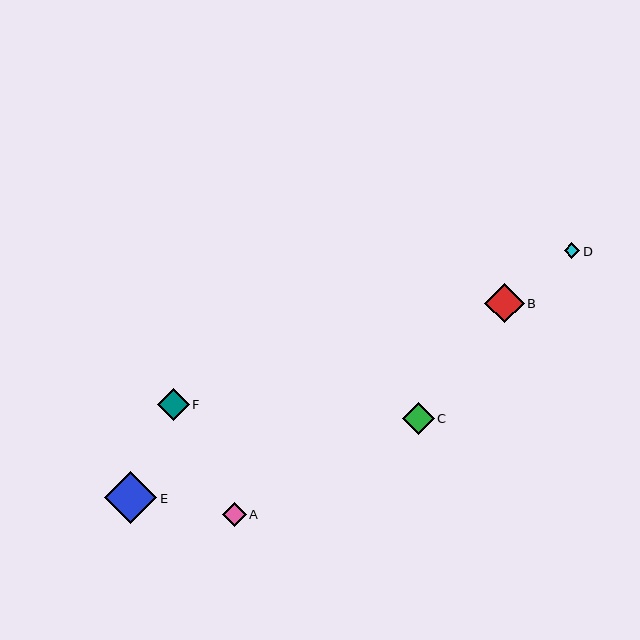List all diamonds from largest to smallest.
From largest to smallest: E, B, F, C, A, D.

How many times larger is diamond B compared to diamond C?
Diamond B is approximately 1.3 times the size of diamond C.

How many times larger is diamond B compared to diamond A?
Diamond B is approximately 1.7 times the size of diamond A.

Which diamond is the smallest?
Diamond D is the smallest with a size of approximately 16 pixels.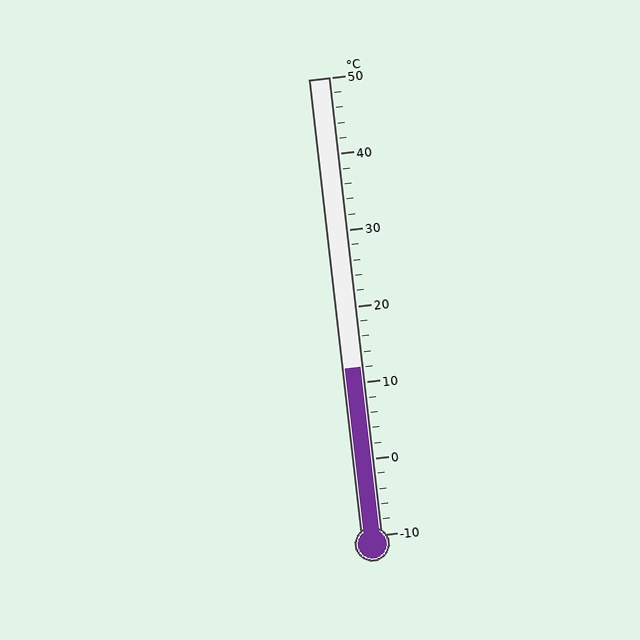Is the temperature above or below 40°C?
The temperature is below 40°C.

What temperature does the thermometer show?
The thermometer shows approximately 12°C.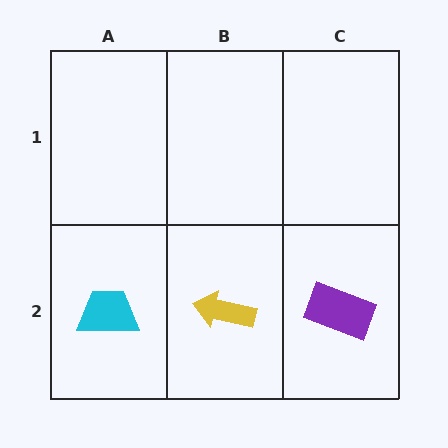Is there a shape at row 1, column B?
No, that cell is empty.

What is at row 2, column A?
A cyan trapezoid.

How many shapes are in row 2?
3 shapes.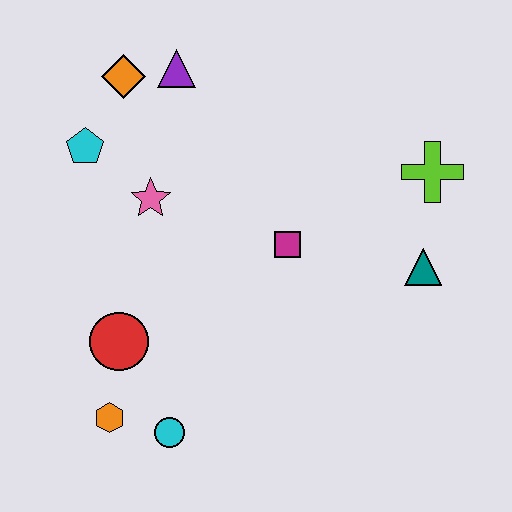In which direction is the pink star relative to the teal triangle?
The pink star is to the left of the teal triangle.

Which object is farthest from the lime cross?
The orange hexagon is farthest from the lime cross.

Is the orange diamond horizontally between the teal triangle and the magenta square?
No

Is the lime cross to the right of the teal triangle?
Yes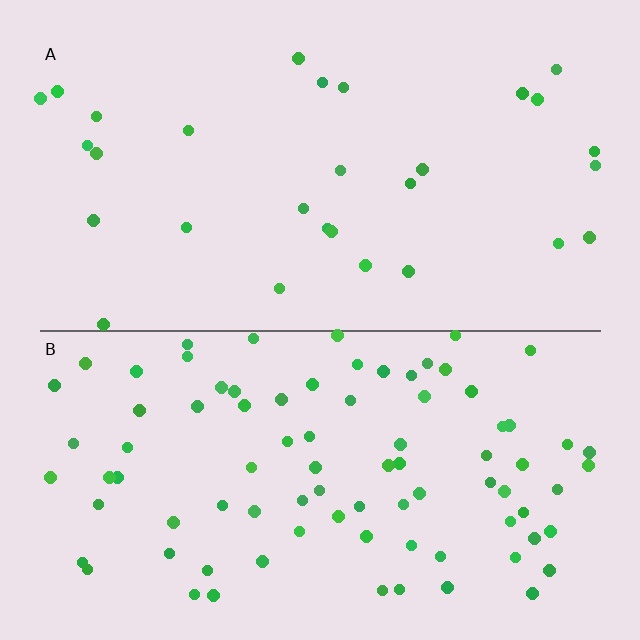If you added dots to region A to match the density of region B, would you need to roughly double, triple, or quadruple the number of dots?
Approximately triple.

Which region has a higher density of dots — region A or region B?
B (the bottom).